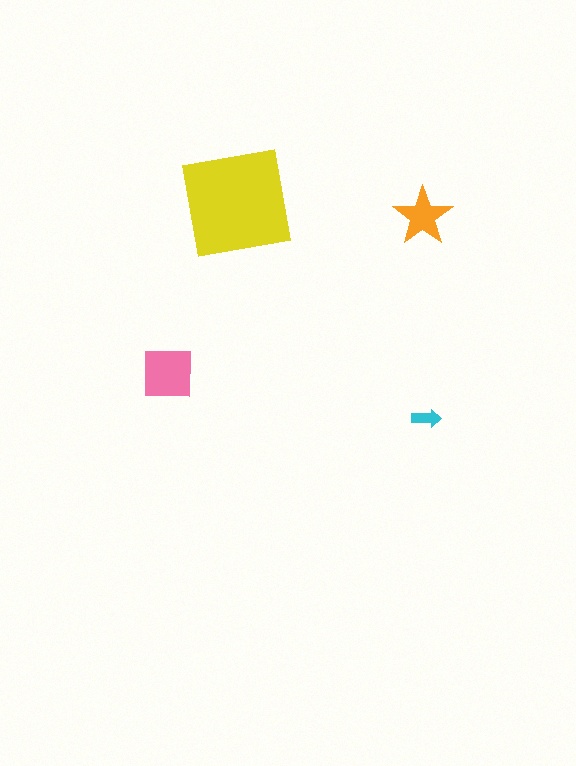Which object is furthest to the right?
The cyan arrow is rightmost.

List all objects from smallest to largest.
The cyan arrow, the orange star, the pink square, the yellow square.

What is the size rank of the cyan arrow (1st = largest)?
4th.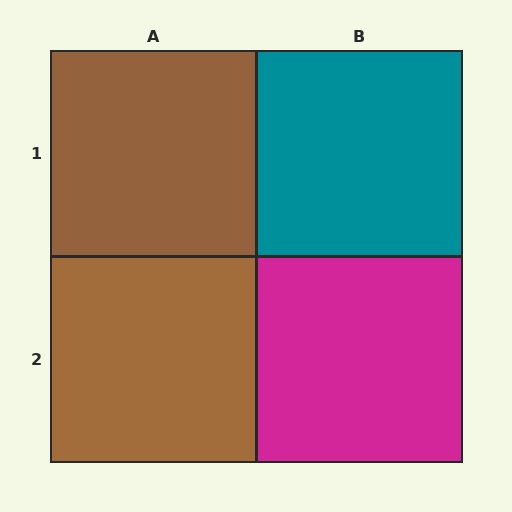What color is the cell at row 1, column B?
Teal.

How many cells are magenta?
1 cell is magenta.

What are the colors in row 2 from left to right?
Brown, magenta.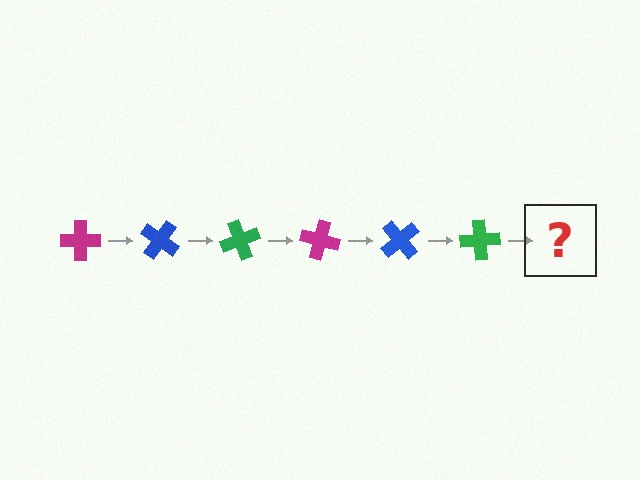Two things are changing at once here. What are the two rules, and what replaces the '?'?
The two rules are that it rotates 35 degrees each step and the color cycles through magenta, blue, and green. The '?' should be a magenta cross, rotated 210 degrees from the start.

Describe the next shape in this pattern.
It should be a magenta cross, rotated 210 degrees from the start.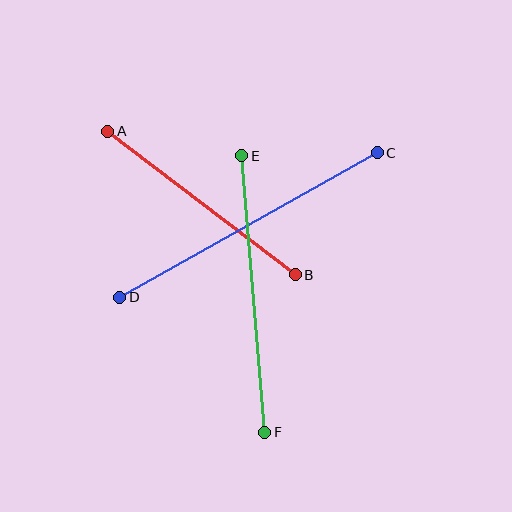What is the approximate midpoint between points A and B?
The midpoint is at approximately (202, 203) pixels.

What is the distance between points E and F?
The distance is approximately 277 pixels.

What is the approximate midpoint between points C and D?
The midpoint is at approximately (249, 225) pixels.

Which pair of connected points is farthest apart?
Points C and D are farthest apart.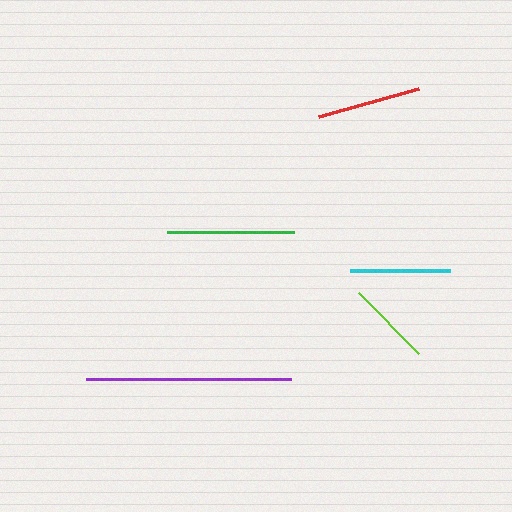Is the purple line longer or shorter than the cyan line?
The purple line is longer than the cyan line.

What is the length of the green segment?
The green segment is approximately 127 pixels long.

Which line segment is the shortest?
The lime line is the shortest at approximately 86 pixels.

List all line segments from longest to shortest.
From longest to shortest: purple, green, red, cyan, lime.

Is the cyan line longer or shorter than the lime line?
The cyan line is longer than the lime line.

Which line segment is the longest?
The purple line is the longest at approximately 204 pixels.